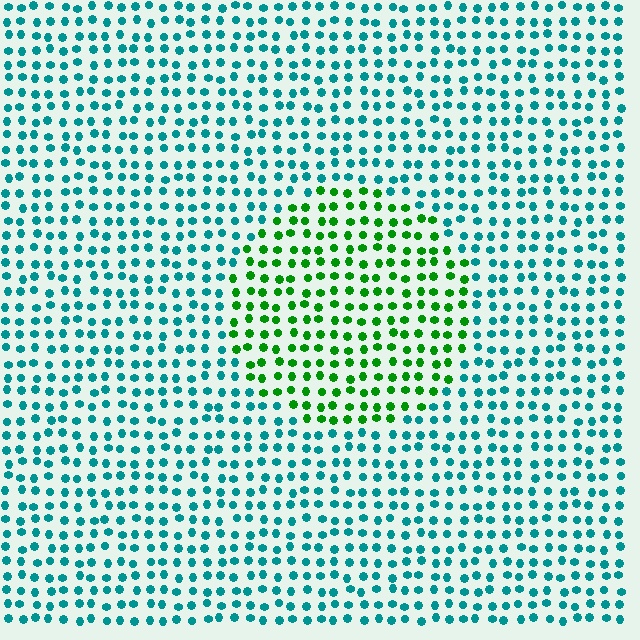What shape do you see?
I see a circle.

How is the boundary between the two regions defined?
The boundary is defined purely by a slight shift in hue (about 57 degrees). Spacing, size, and orientation are identical on both sides.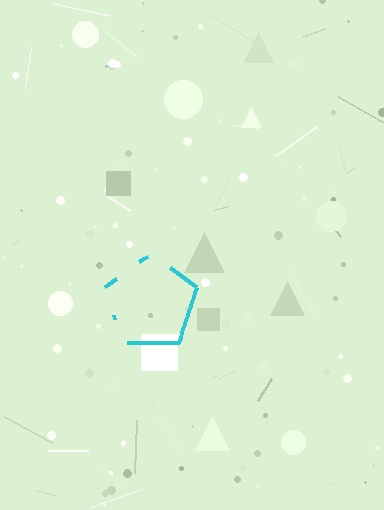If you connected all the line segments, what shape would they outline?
They would outline a pentagon.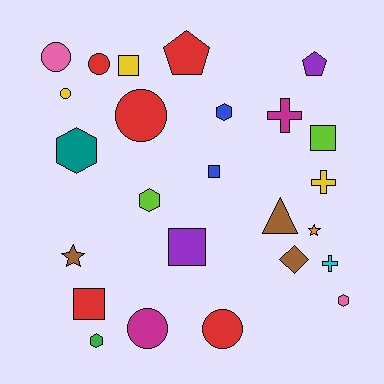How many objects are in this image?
There are 25 objects.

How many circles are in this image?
There are 6 circles.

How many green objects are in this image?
There is 1 green object.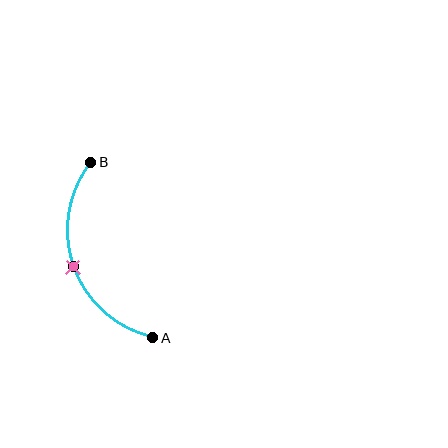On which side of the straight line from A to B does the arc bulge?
The arc bulges to the left of the straight line connecting A and B.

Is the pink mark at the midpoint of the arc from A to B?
Yes. The pink mark lies on the arc at equal arc-length from both A and B — it is the arc midpoint.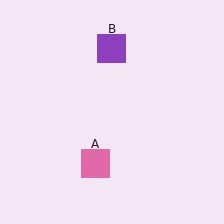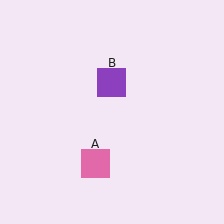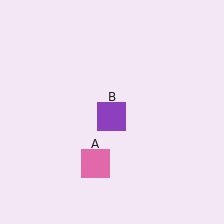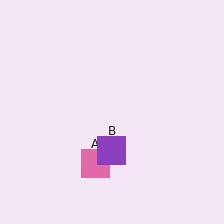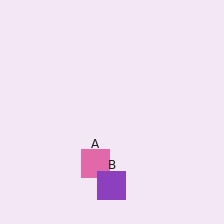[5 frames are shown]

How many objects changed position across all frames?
1 object changed position: purple square (object B).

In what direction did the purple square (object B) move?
The purple square (object B) moved down.